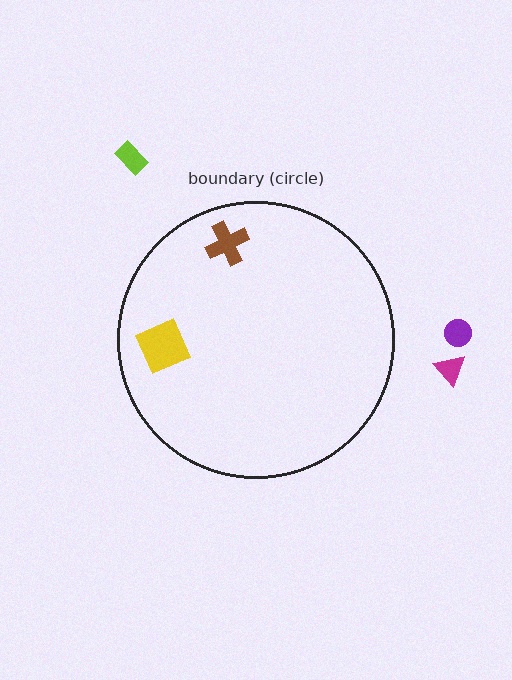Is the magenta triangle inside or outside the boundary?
Outside.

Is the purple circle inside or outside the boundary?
Outside.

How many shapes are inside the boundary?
2 inside, 3 outside.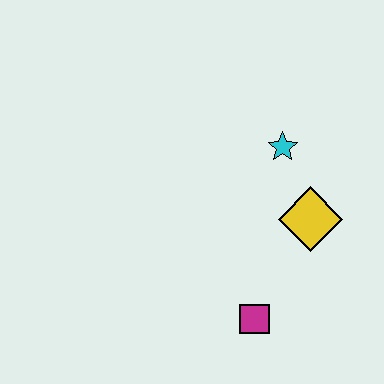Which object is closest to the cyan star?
The yellow diamond is closest to the cyan star.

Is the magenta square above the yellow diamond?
No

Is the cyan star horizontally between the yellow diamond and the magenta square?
Yes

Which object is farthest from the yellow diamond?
The magenta square is farthest from the yellow diamond.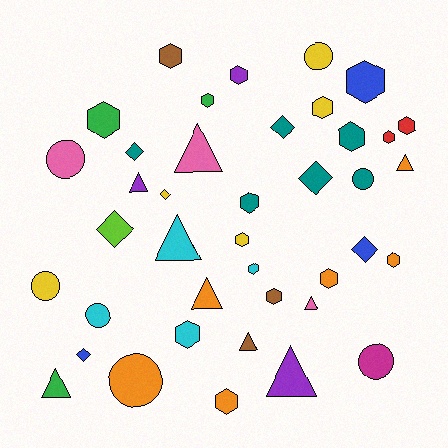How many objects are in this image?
There are 40 objects.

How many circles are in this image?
There are 7 circles.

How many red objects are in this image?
There are 2 red objects.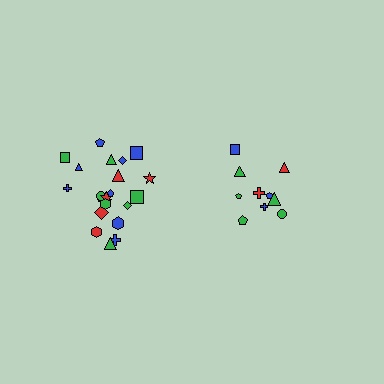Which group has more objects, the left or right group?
The left group.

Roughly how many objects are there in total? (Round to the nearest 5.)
Roughly 30 objects in total.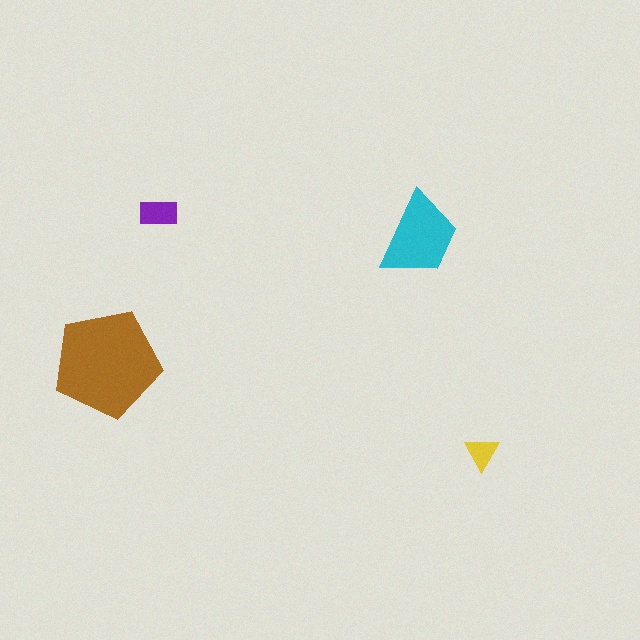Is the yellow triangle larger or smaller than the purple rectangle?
Smaller.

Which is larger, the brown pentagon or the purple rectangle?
The brown pentagon.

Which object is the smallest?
The yellow triangle.